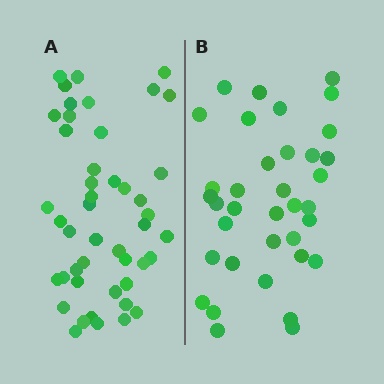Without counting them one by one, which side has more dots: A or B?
Region A (the left region) has more dots.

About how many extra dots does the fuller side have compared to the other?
Region A has roughly 10 or so more dots than region B.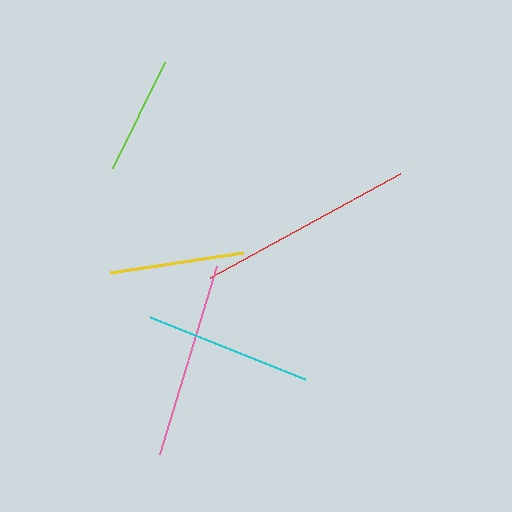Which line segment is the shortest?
The lime line is the shortest at approximately 118 pixels.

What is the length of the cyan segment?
The cyan segment is approximately 167 pixels long.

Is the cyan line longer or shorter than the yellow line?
The cyan line is longer than the yellow line.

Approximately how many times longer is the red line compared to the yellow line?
The red line is approximately 1.6 times the length of the yellow line.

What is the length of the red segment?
The red segment is approximately 217 pixels long.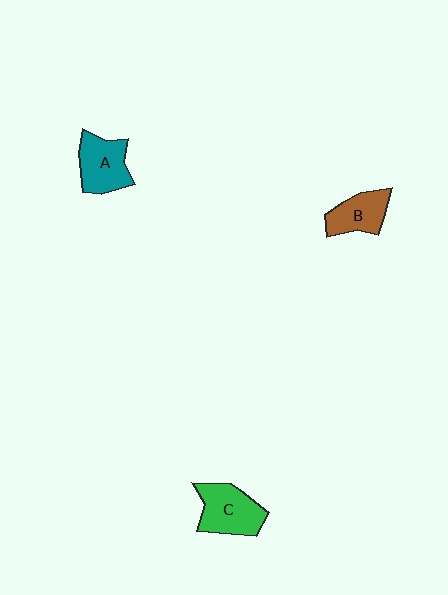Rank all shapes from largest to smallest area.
From largest to smallest: C (green), A (teal), B (brown).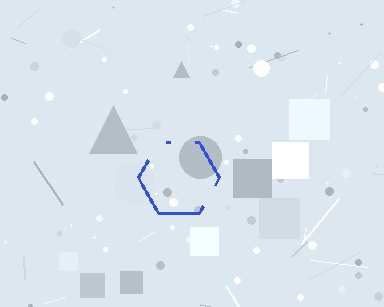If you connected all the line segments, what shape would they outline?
They would outline a hexagon.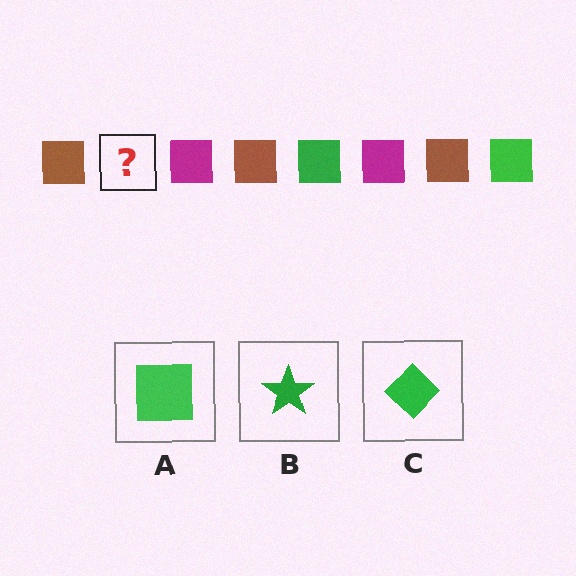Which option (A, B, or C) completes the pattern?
A.